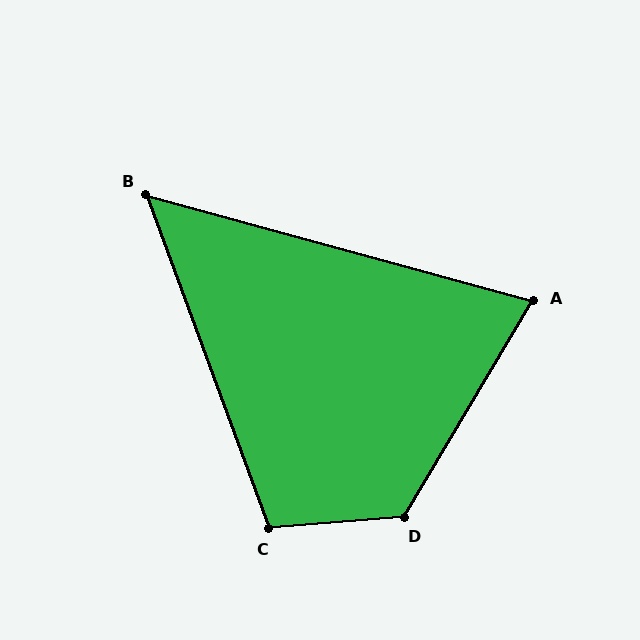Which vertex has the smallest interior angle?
B, at approximately 55 degrees.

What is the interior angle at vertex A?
Approximately 74 degrees (acute).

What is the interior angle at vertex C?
Approximately 106 degrees (obtuse).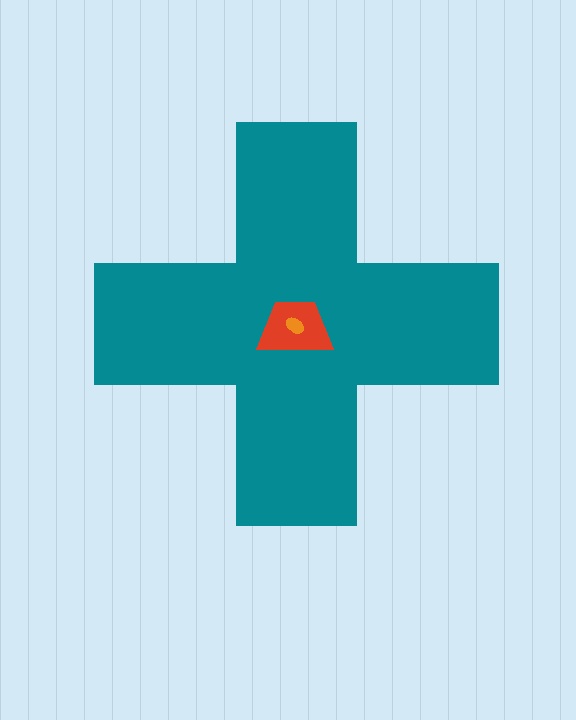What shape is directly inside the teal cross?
The red trapezoid.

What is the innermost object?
The orange ellipse.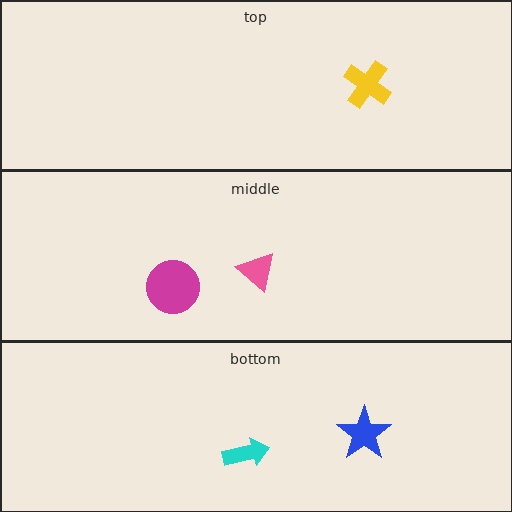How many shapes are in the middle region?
2.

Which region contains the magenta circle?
The middle region.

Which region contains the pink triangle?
The middle region.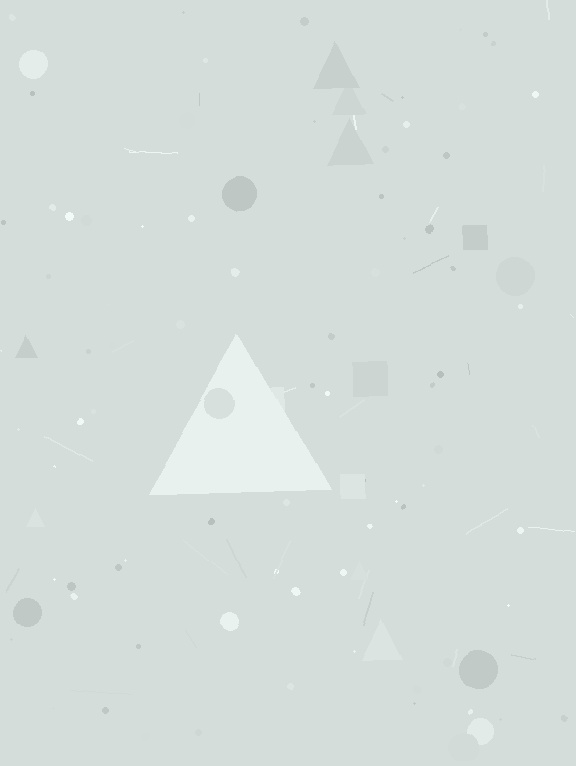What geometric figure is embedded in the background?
A triangle is embedded in the background.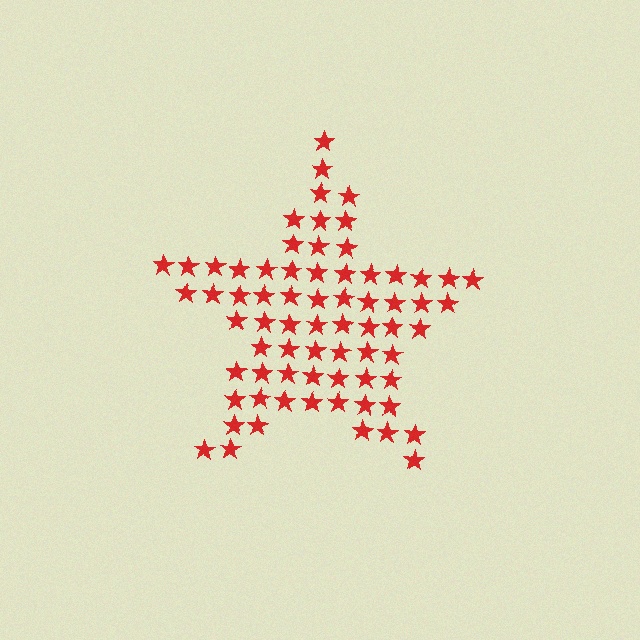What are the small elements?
The small elements are stars.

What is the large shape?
The large shape is a star.